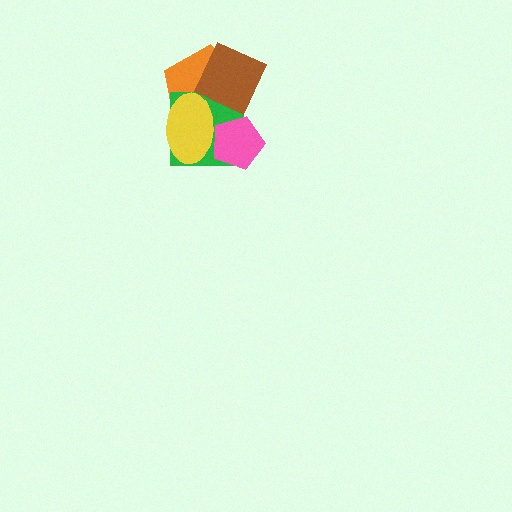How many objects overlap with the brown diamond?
3 objects overlap with the brown diamond.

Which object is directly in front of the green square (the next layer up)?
The yellow ellipse is directly in front of the green square.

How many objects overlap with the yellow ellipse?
4 objects overlap with the yellow ellipse.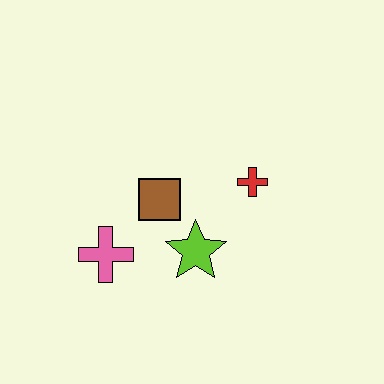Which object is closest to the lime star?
The brown square is closest to the lime star.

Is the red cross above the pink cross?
Yes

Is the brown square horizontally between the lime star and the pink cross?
Yes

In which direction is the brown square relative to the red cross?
The brown square is to the left of the red cross.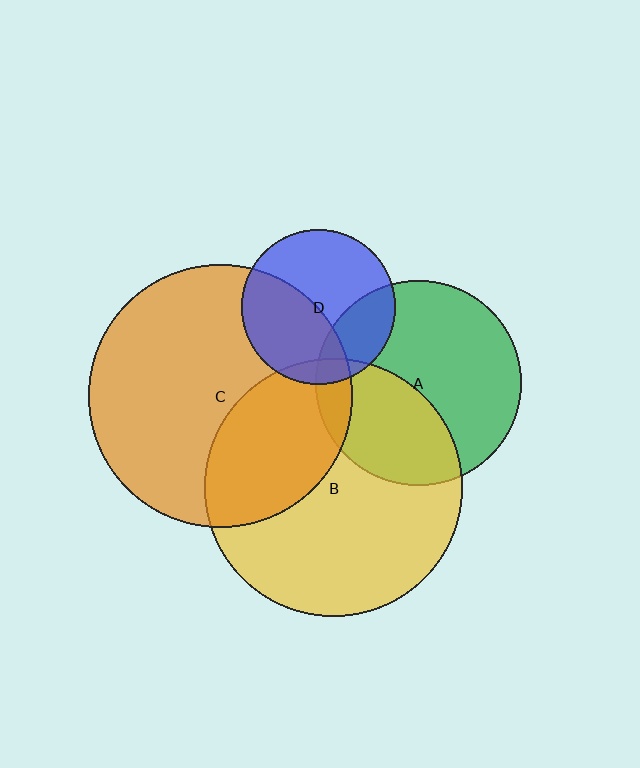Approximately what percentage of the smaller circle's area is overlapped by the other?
Approximately 10%.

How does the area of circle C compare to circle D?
Approximately 2.9 times.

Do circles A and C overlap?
Yes.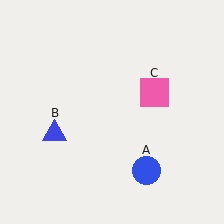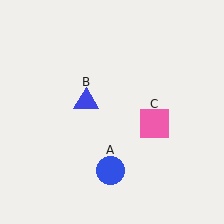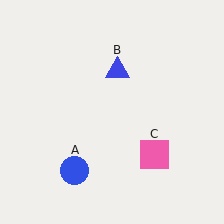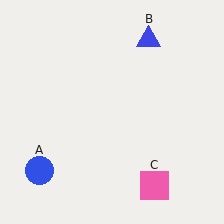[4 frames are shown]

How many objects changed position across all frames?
3 objects changed position: blue circle (object A), blue triangle (object B), pink square (object C).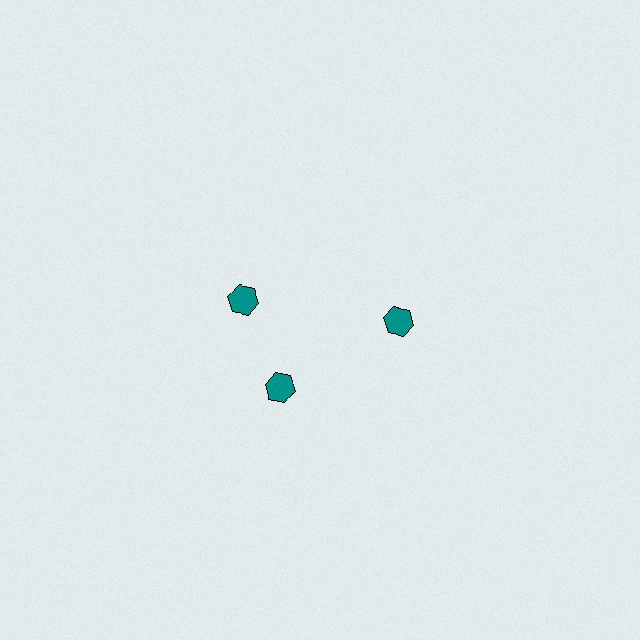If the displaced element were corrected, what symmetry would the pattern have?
It would have 3-fold rotational symmetry — the pattern would map onto itself every 120 degrees.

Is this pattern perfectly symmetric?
No. The 3 teal hexagons are arranged in a ring, but one element near the 11 o'clock position is rotated out of alignment along the ring, breaking the 3-fold rotational symmetry.